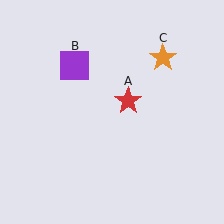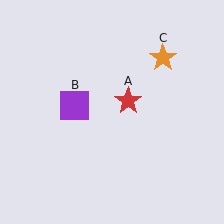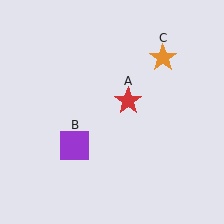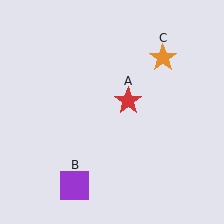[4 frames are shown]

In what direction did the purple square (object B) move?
The purple square (object B) moved down.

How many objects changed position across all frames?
1 object changed position: purple square (object B).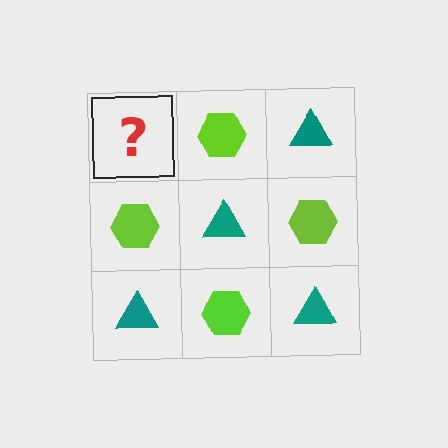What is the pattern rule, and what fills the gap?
The rule is that it alternates teal triangle and lime hexagon in a checkerboard pattern. The gap should be filled with a teal triangle.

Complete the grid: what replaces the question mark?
The question mark should be replaced with a teal triangle.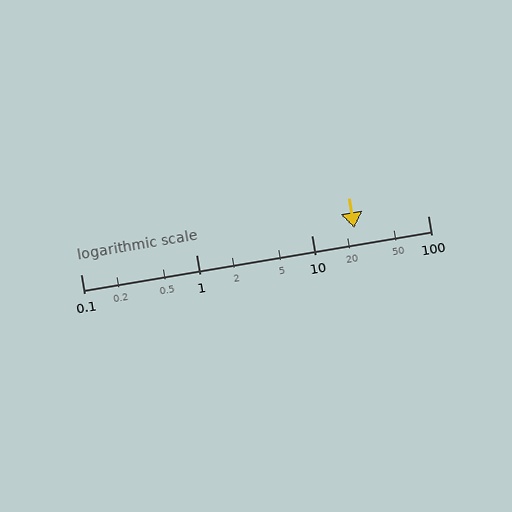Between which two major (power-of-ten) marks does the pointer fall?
The pointer is between 10 and 100.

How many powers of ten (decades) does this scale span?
The scale spans 3 decades, from 0.1 to 100.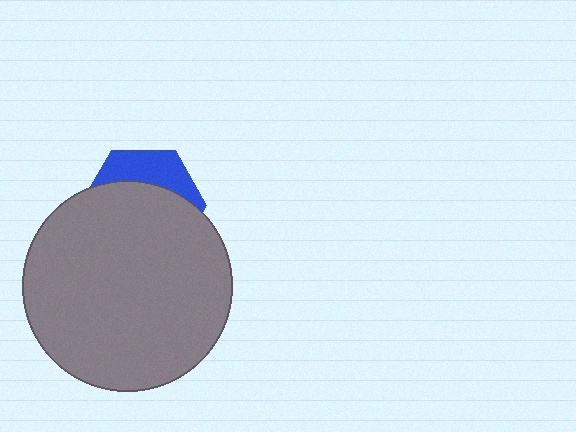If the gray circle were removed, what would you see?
You would see the complete blue hexagon.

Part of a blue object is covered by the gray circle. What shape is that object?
It is a hexagon.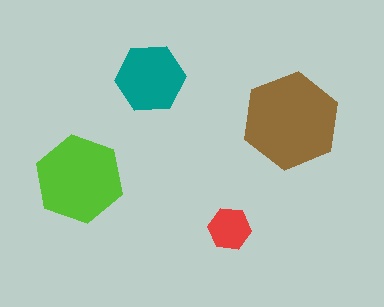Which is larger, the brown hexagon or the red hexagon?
The brown one.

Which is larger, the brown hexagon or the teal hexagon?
The brown one.